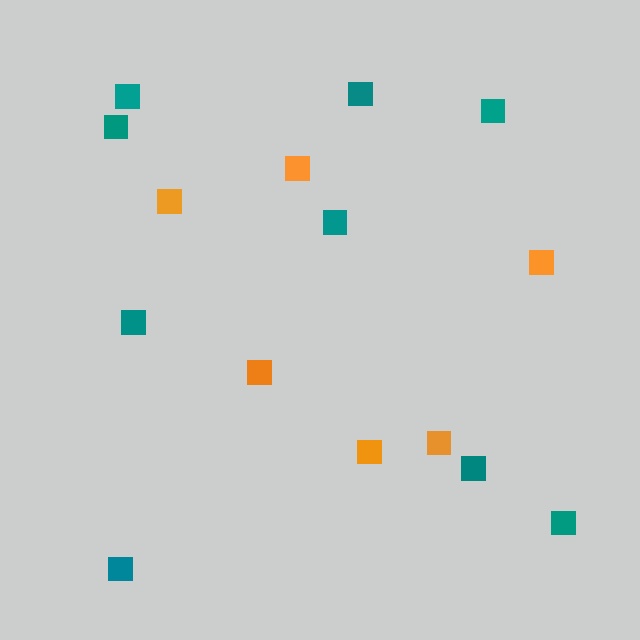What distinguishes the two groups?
There are 2 groups: one group of orange squares (6) and one group of teal squares (9).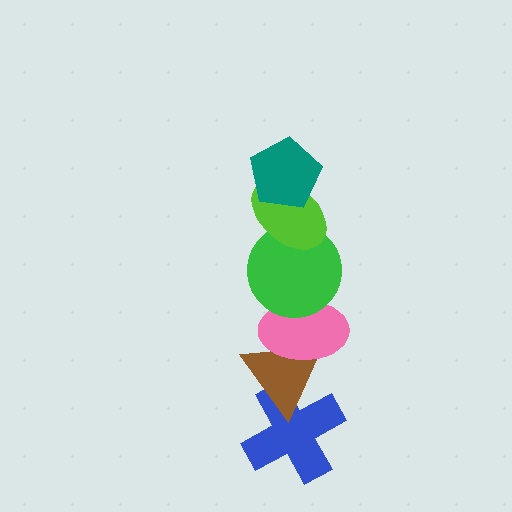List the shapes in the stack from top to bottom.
From top to bottom: the teal pentagon, the lime ellipse, the green circle, the pink ellipse, the brown triangle, the blue cross.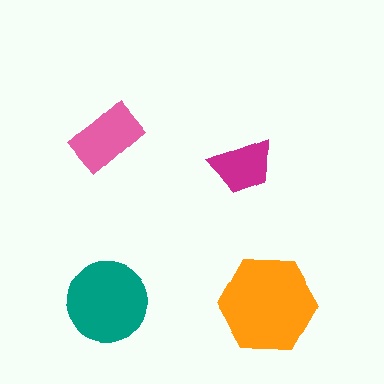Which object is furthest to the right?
The orange hexagon is rightmost.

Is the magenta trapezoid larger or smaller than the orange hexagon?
Smaller.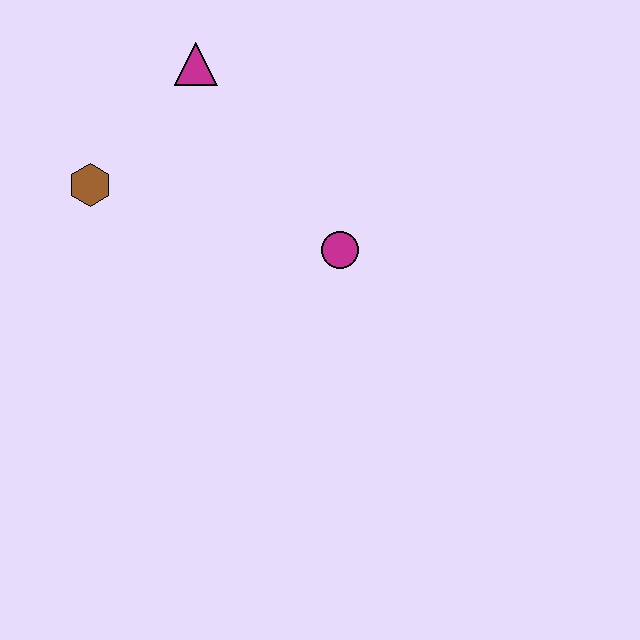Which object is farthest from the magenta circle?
The brown hexagon is farthest from the magenta circle.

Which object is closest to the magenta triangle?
The brown hexagon is closest to the magenta triangle.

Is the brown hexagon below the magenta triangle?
Yes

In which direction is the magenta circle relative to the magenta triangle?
The magenta circle is below the magenta triangle.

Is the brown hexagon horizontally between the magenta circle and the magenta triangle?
No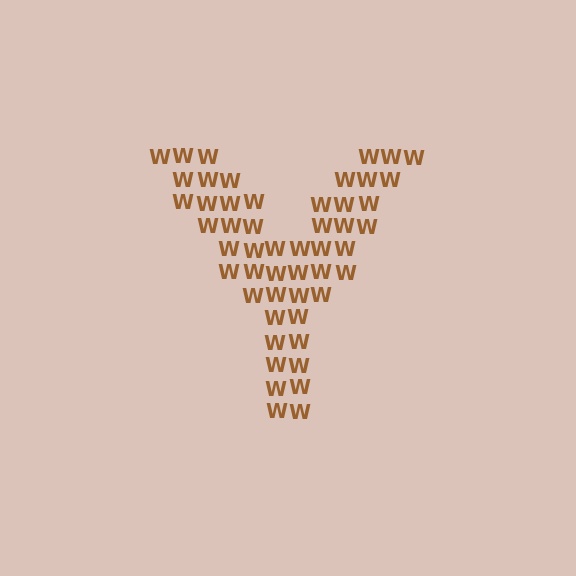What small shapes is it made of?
It is made of small letter W's.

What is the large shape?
The large shape is the letter Y.